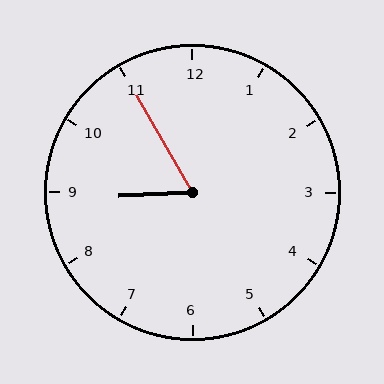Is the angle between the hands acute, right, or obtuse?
It is acute.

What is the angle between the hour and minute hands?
Approximately 62 degrees.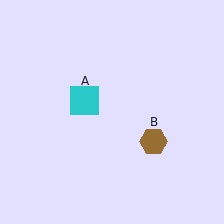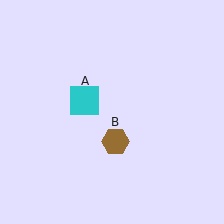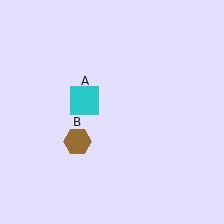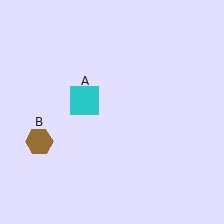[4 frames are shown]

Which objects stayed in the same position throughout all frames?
Cyan square (object A) remained stationary.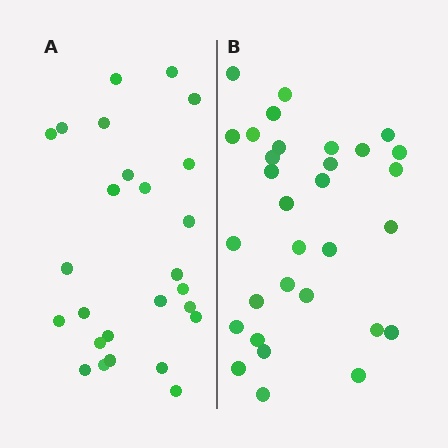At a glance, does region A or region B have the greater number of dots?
Region B (the right region) has more dots.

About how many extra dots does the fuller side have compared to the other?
Region B has about 5 more dots than region A.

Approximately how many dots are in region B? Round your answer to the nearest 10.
About 30 dots. (The exact count is 31, which rounds to 30.)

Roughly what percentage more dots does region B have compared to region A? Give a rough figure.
About 20% more.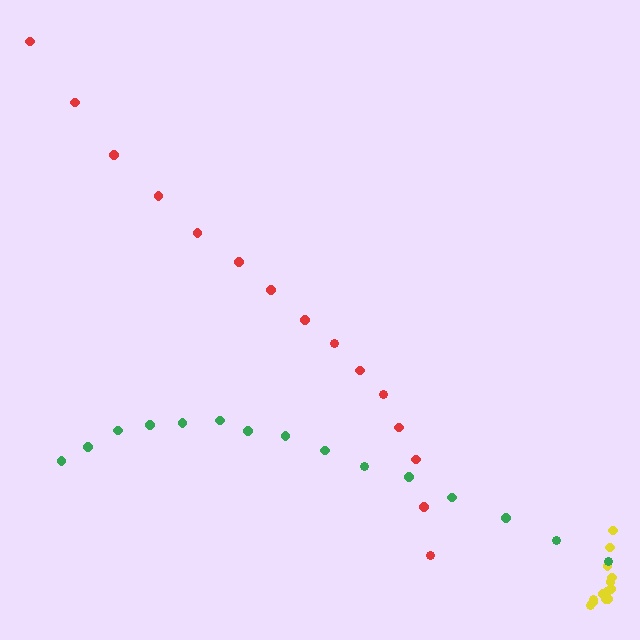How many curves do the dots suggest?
There are 3 distinct paths.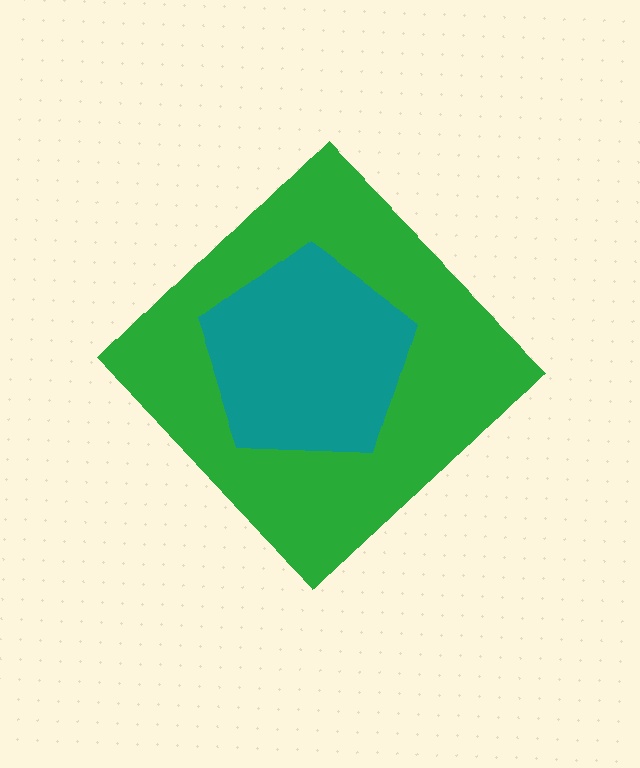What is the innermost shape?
The teal pentagon.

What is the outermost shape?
The green diamond.